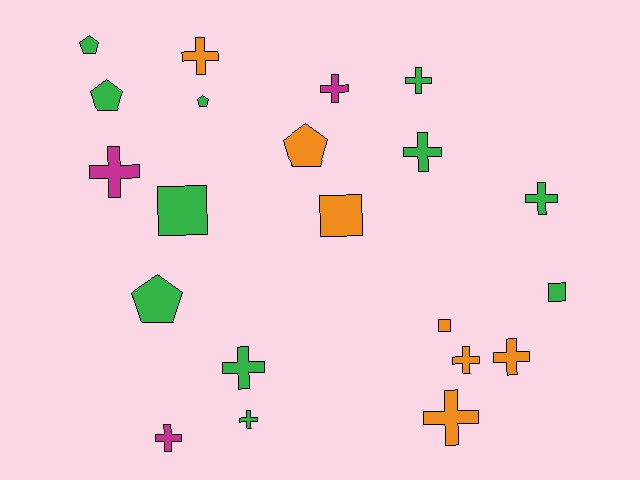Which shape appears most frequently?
Cross, with 12 objects.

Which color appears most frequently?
Green, with 11 objects.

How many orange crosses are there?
There are 4 orange crosses.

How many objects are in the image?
There are 21 objects.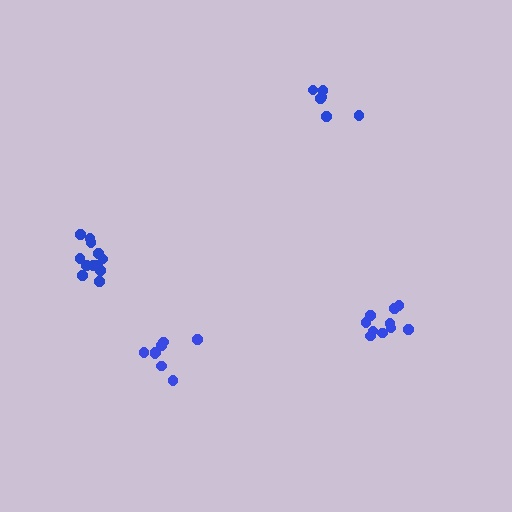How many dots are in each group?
Group 1: 6 dots, Group 2: 10 dots, Group 3: 12 dots, Group 4: 8 dots (36 total).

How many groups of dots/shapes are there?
There are 4 groups.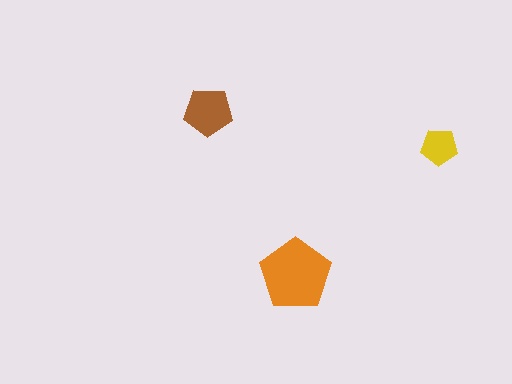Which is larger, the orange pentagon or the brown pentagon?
The orange one.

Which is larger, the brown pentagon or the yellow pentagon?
The brown one.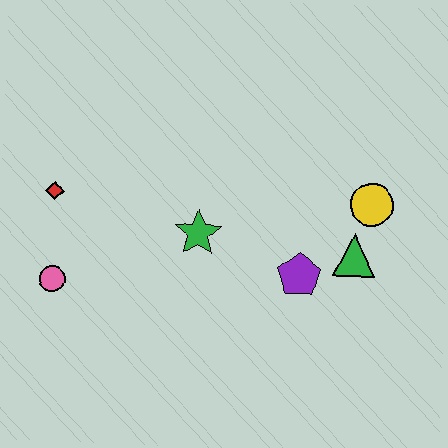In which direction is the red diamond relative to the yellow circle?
The red diamond is to the left of the yellow circle.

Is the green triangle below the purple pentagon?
No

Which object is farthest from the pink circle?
The yellow circle is farthest from the pink circle.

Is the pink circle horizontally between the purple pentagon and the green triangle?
No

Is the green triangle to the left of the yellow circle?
Yes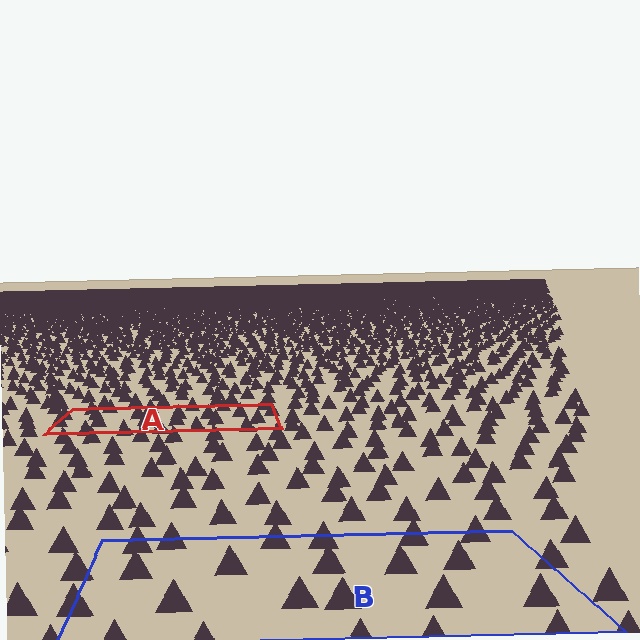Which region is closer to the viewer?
Region B is closer. The texture elements there are larger and more spread out.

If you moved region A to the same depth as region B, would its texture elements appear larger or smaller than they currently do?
They would appear larger. At a closer depth, the same texture elements are projected at a bigger on-screen size.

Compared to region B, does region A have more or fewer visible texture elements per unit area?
Region A has more texture elements per unit area — they are packed more densely because it is farther away.